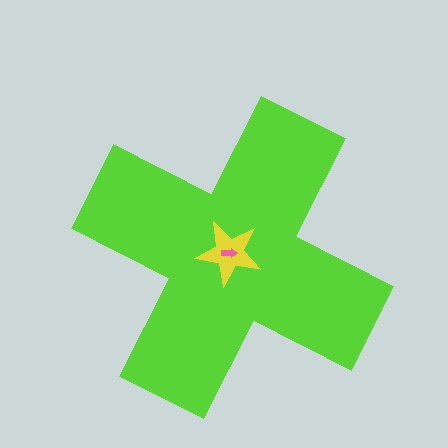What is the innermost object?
The pink arrow.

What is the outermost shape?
The lime cross.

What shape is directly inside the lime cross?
The yellow star.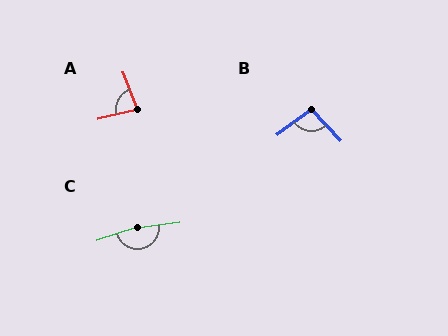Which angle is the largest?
C, at approximately 169 degrees.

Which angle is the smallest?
A, at approximately 82 degrees.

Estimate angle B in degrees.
Approximately 97 degrees.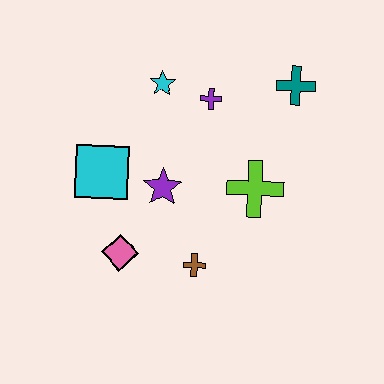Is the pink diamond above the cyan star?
No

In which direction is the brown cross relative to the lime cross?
The brown cross is below the lime cross.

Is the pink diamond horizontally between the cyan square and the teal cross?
Yes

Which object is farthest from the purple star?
The teal cross is farthest from the purple star.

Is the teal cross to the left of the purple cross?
No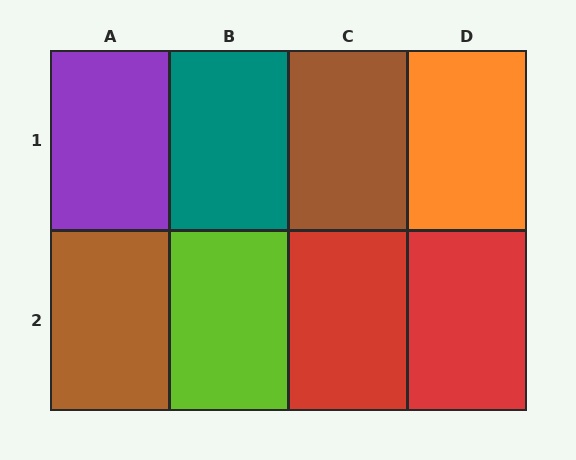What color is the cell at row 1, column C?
Brown.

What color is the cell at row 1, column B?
Teal.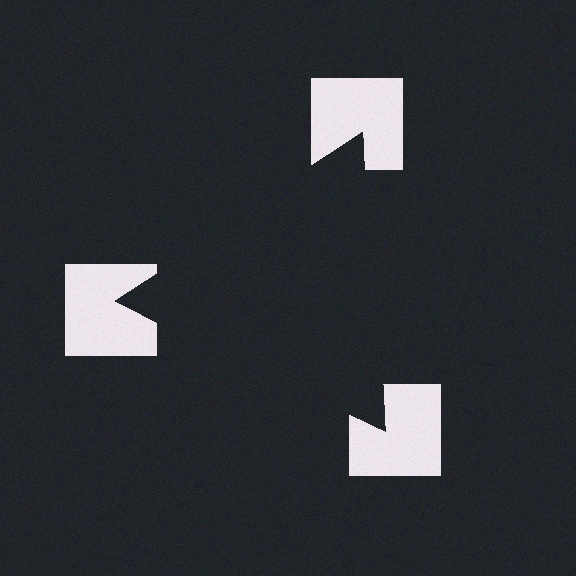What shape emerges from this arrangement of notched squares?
An illusory triangle — its edges are inferred from the aligned wedge cuts in the notched squares, not physically drawn.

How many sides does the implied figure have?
3 sides.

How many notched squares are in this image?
There are 3 — one at each vertex of the illusory triangle.